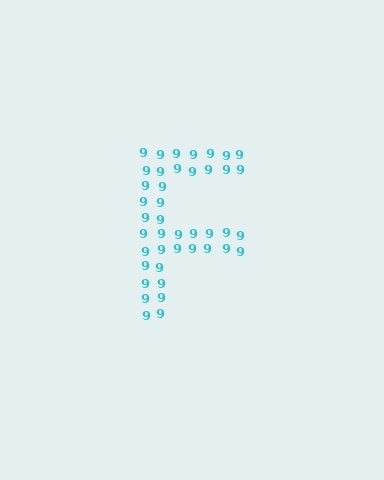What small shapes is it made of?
It is made of small digit 9's.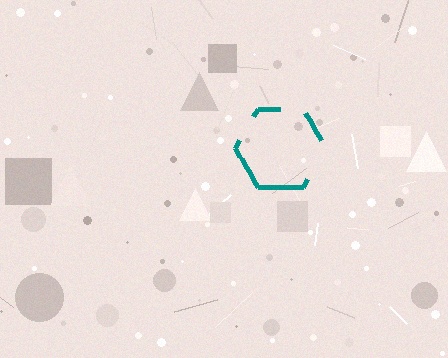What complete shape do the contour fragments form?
The contour fragments form a hexagon.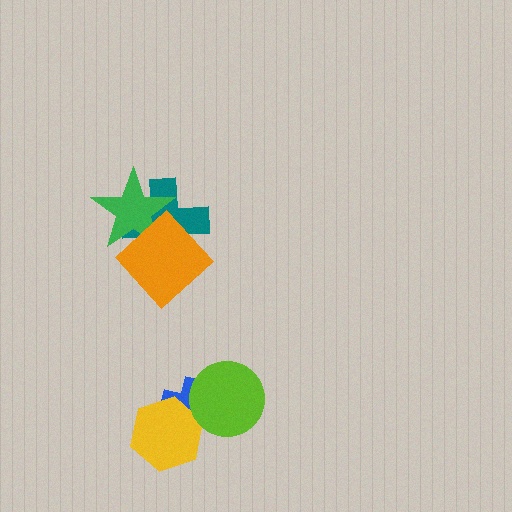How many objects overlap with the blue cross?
2 objects overlap with the blue cross.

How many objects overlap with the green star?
2 objects overlap with the green star.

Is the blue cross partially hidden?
Yes, it is partially covered by another shape.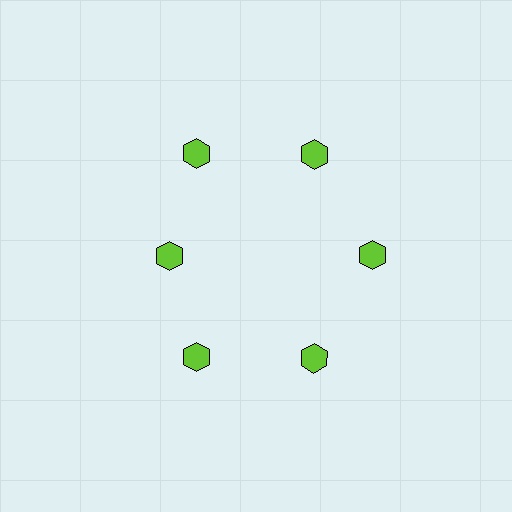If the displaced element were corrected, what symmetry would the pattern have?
It would have 6-fold rotational symmetry — the pattern would map onto itself every 60 degrees.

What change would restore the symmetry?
The symmetry would be restored by moving it outward, back onto the ring so that all 6 hexagons sit at equal angles and equal distance from the center.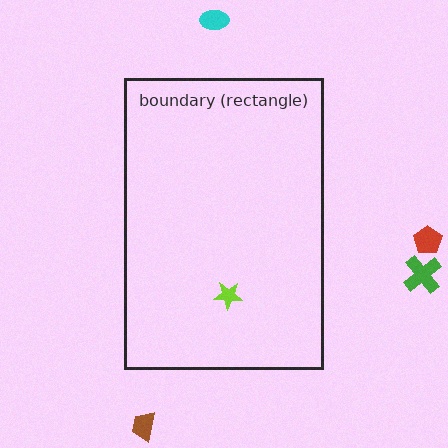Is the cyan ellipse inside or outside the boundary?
Outside.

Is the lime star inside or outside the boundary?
Inside.